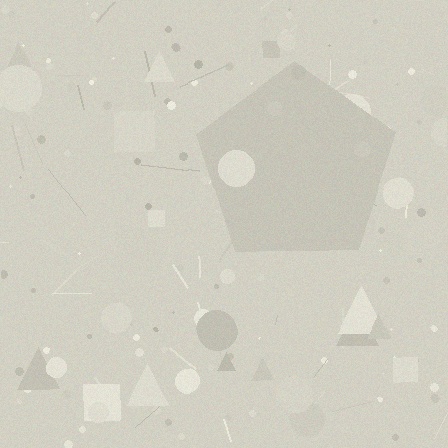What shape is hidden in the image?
A pentagon is hidden in the image.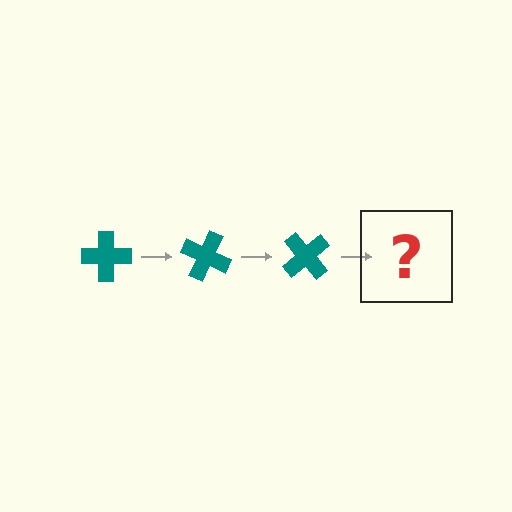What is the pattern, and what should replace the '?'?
The pattern is that the cross rotates 25 degrees each step. The '?' should be a teal cross rotated 75 degrees.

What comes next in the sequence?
The next element should be a teal cross rotated 75 degrees.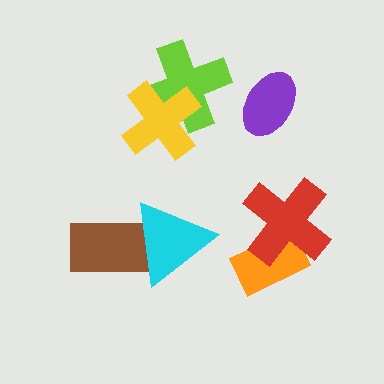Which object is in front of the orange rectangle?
The red cross is in front of the orange rectangle.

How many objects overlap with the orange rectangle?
1 object overlaps with the orange rectangle.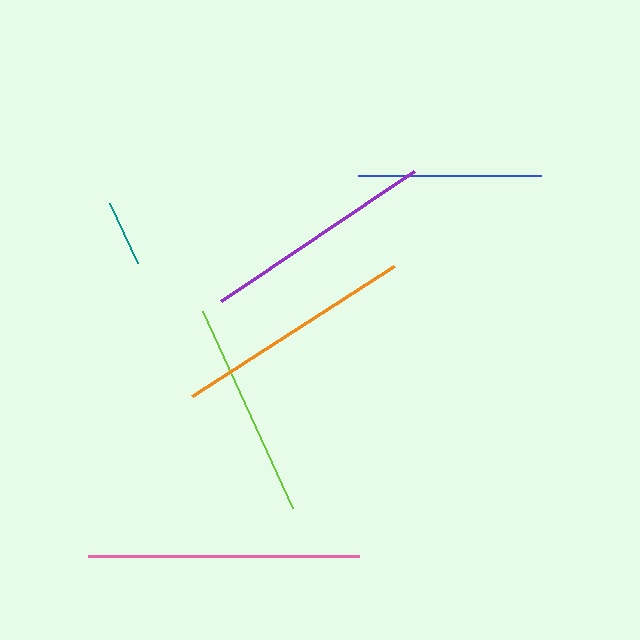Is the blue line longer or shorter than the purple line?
The purple line is longer than the blue line.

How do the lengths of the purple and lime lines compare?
The purple and lime lines are approximately the same length.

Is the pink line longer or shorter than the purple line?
The pink line is longer than the purple line.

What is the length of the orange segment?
The orange segment is approximately 240 pixels long.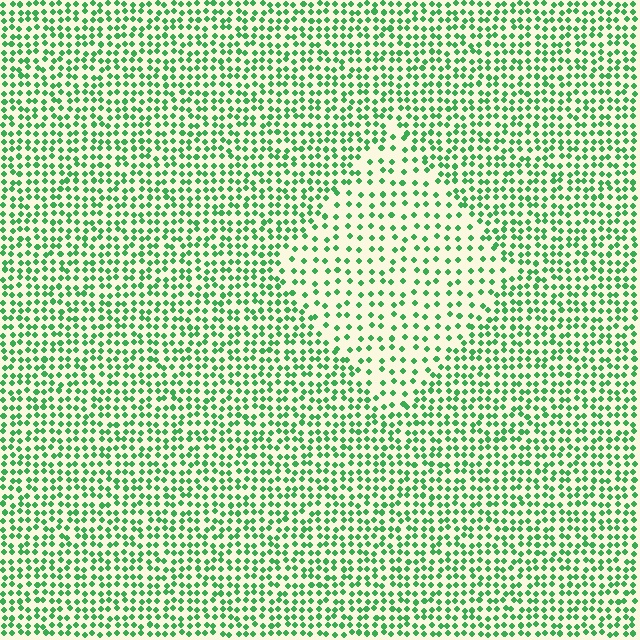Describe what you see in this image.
The image contains small green elements arranged at two different densities. A diamond-shaped region is visible where the elements are less densely packed than the surrounding area.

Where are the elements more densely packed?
The elements are more densely packed outside the diamond boundary.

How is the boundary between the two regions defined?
The boundary is defined by a change in element density (approximately 1.9x ratio). All elements are the same color, size, and shape.